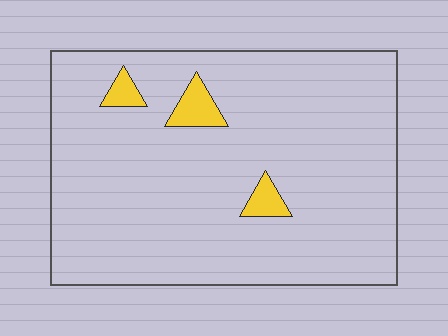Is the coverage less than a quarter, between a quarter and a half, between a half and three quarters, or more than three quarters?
Less than a quarter.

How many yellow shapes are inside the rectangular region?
3.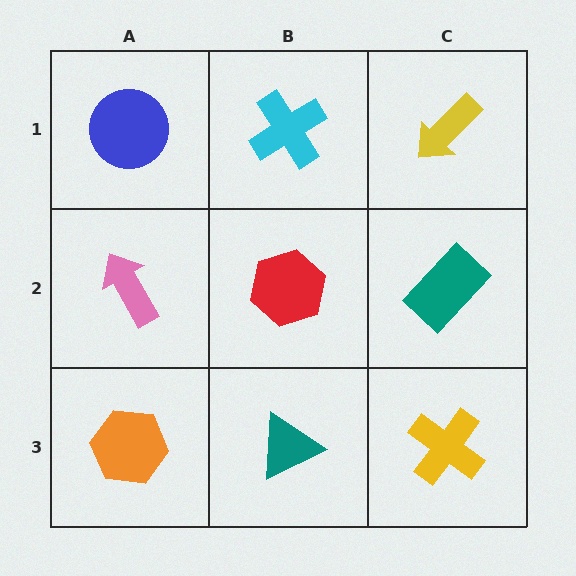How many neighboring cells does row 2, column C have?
3.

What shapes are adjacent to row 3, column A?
A pink arrow (row 2, column A), a teal triangle (row 3, column B).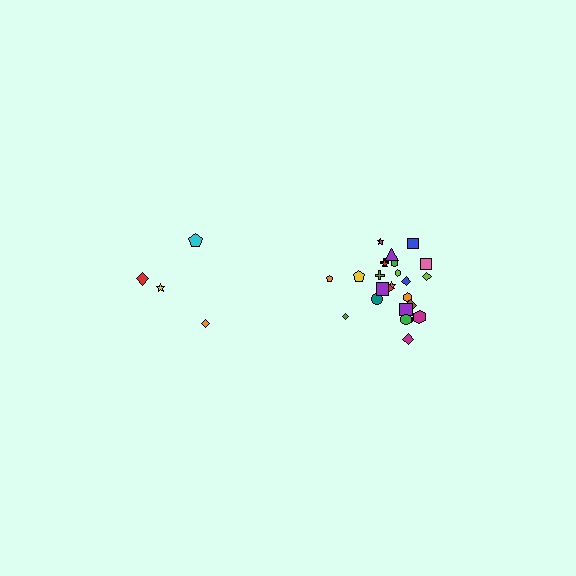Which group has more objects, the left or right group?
The right group.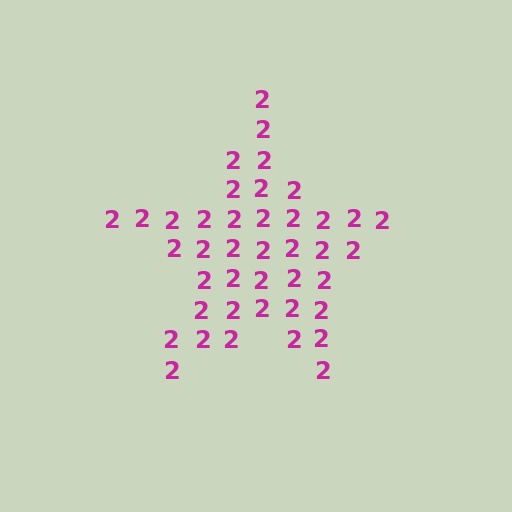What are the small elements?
The small elements are digit 2's.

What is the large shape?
The large shape is a star.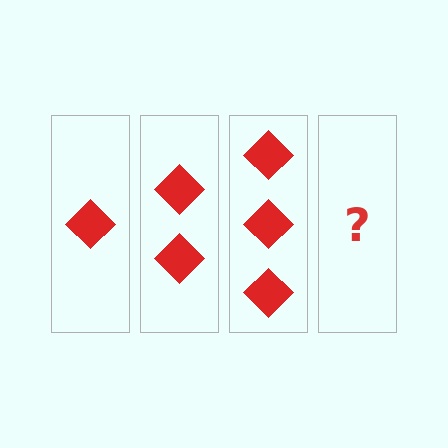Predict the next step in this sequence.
The next step is 4 diamonds.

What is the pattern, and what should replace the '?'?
The pattern is that each step adds one more diamond. The '?' should be 4 diamonds.